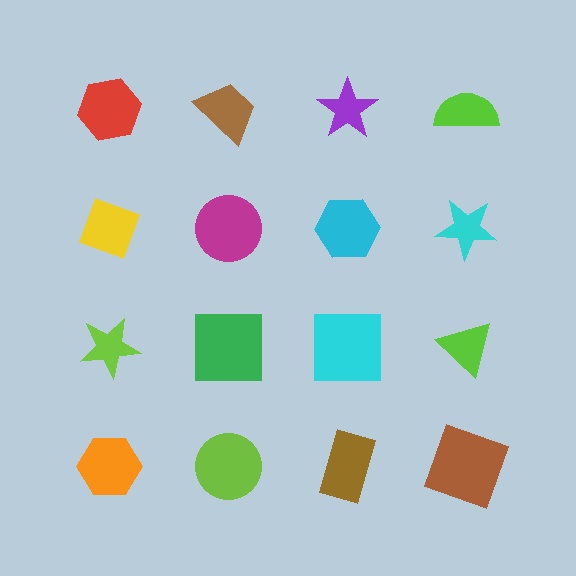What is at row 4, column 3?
A brown rectangle.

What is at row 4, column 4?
A brown square.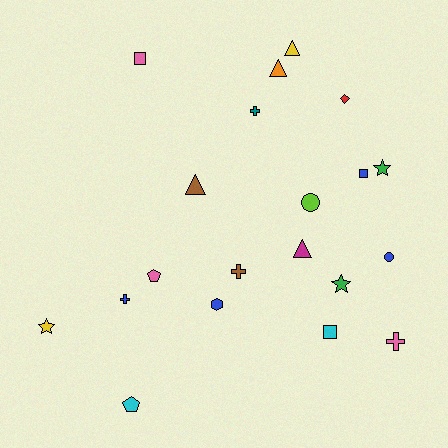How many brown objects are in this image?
There are 2 brown objects.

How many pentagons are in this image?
There are 2 pentagons.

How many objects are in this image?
There are 20 objects.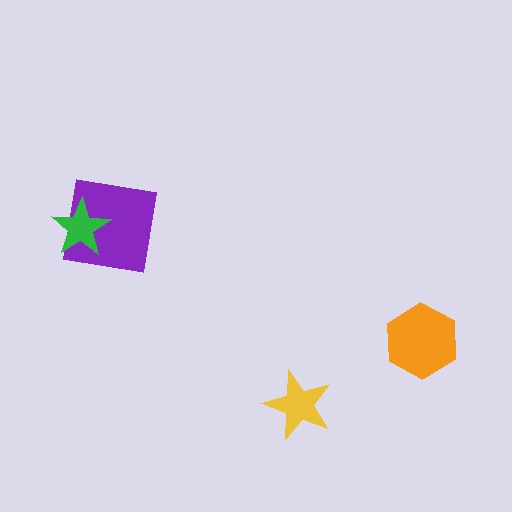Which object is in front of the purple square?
The green star is in front of the purple square.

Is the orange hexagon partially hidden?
No, no other shape covers it.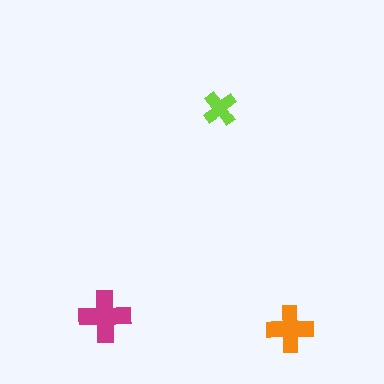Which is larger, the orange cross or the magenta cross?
The magenta one.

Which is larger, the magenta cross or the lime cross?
The magenta one.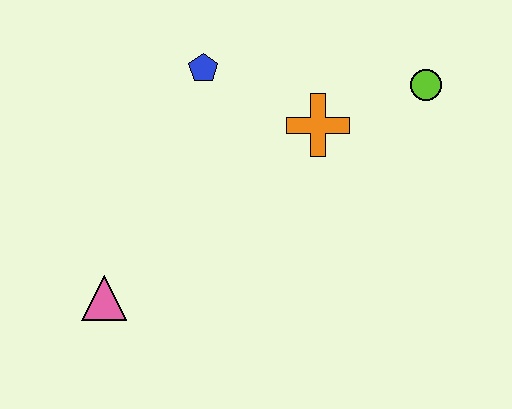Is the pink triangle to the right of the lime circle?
No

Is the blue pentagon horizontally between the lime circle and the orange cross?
No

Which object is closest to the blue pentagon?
The orange cross is closest to the blue pentagon.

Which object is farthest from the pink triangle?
The lime circle is farthest from the pink triangle.